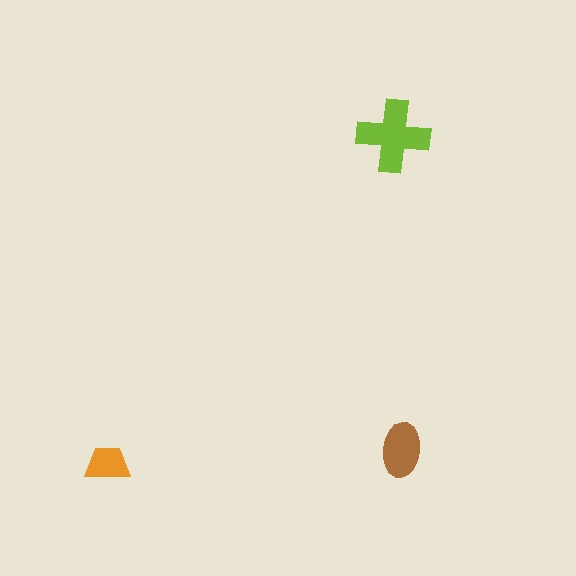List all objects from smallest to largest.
The orange trapezoid, the brown ellipse, the lime cross.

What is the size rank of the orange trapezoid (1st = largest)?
3rd.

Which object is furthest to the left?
The orange trapezoid is leftmost.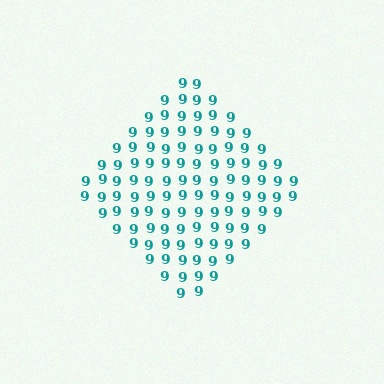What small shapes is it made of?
It is made of small digit 9's.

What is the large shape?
The large shape is a diamond.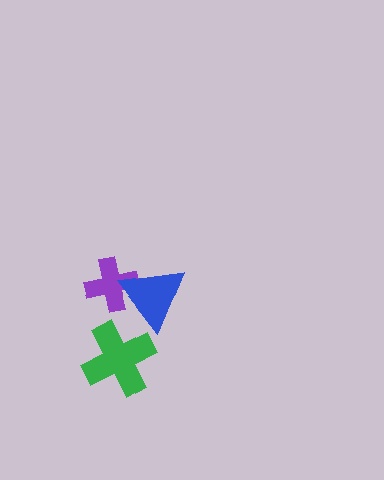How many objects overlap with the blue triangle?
1 object overlaps with the blue triangle.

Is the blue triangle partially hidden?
No, no other shape covers it.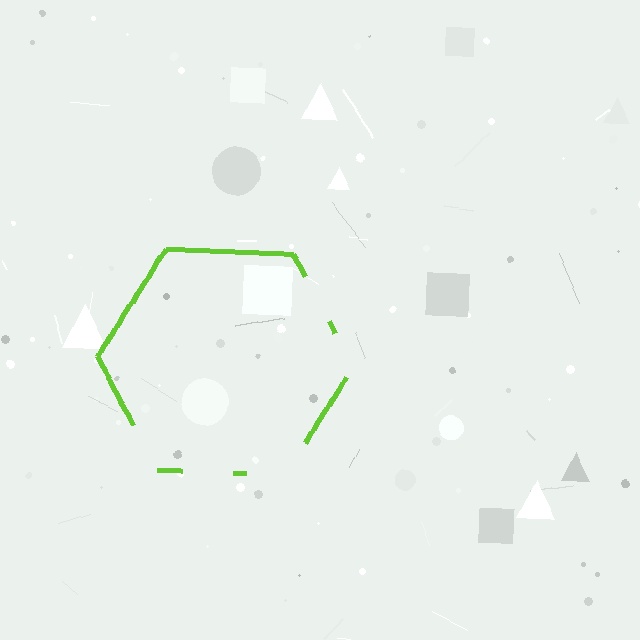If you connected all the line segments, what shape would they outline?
They would outline a hexagon.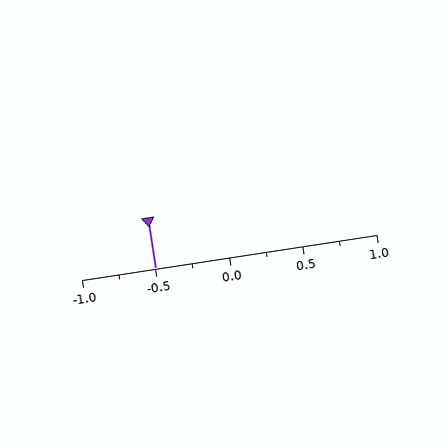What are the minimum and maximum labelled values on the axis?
The axis runs from -1.0 to 1.0.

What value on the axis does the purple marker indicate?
The marker indicates approximately -0.5.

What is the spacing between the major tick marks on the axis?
The major ticks are spaced 0.5 apart.